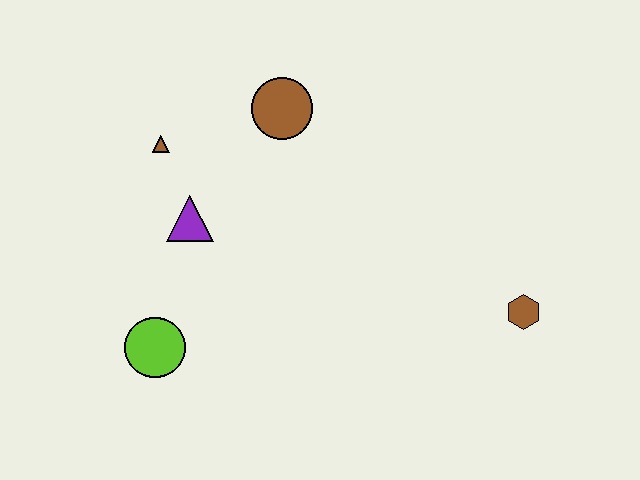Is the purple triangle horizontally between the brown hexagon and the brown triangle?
Yes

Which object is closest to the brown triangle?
The purple triangle is closest to the brown triangle.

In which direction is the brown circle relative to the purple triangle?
The brown circle is above the purple triangle.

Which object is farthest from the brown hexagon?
The brown triangle is farthest from the brown hexagon.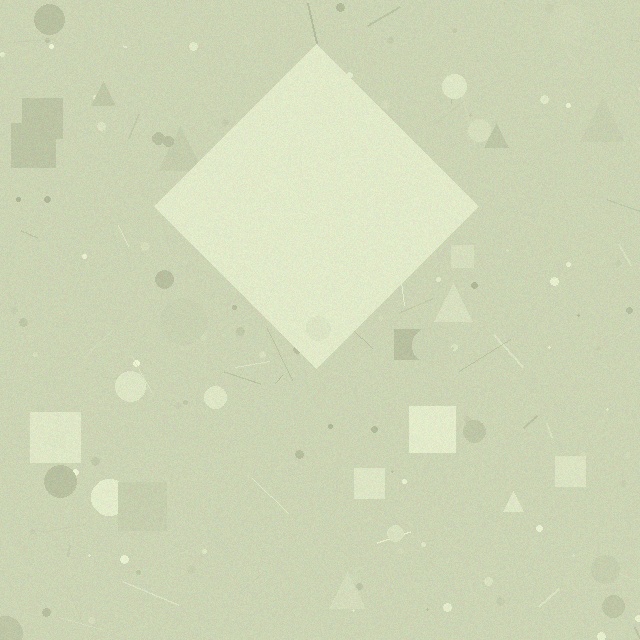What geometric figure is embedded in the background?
A diamond is embedded in the background.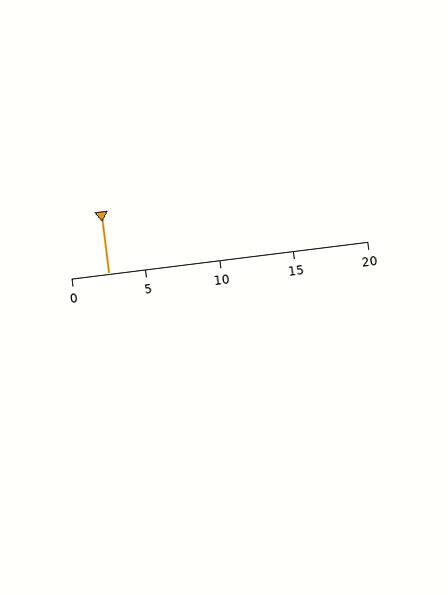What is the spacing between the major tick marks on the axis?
The major ticks are spaced 5 apart.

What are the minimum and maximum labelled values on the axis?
The axis runs from 0 to 20.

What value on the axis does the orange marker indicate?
The marker indicates approximately 2.5.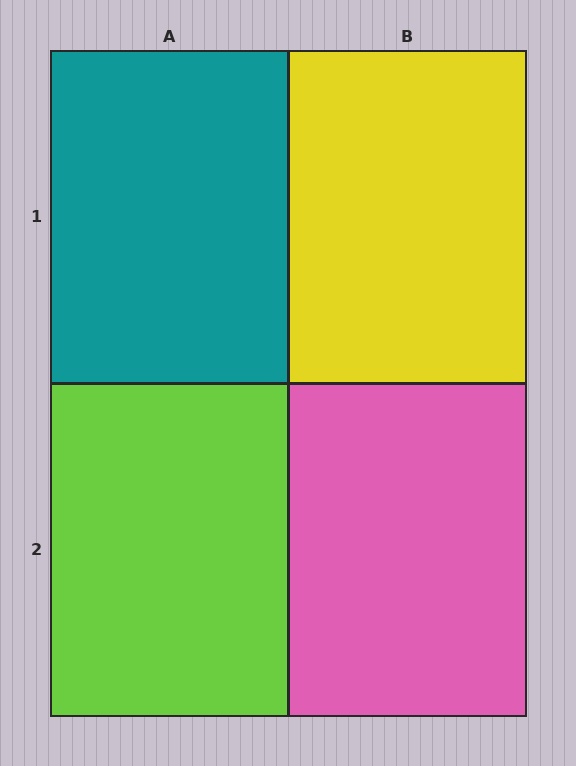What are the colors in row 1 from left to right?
Teal, yellow.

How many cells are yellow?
1 cell is yellow.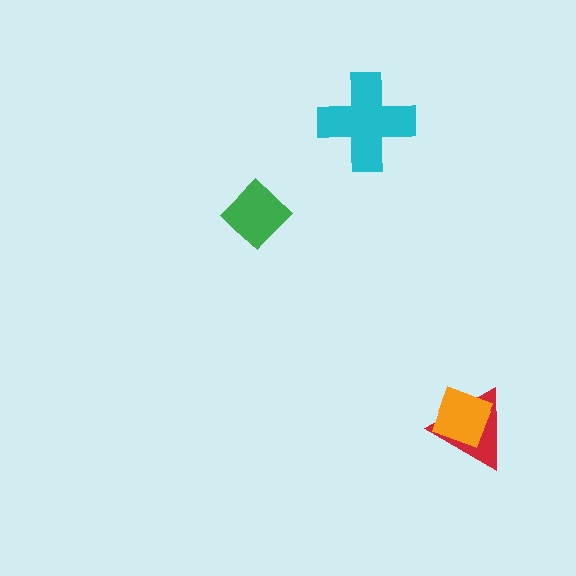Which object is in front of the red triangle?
The orange diamond is in front of the red triangle.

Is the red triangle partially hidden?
Yes, it is partially covered by another shape.